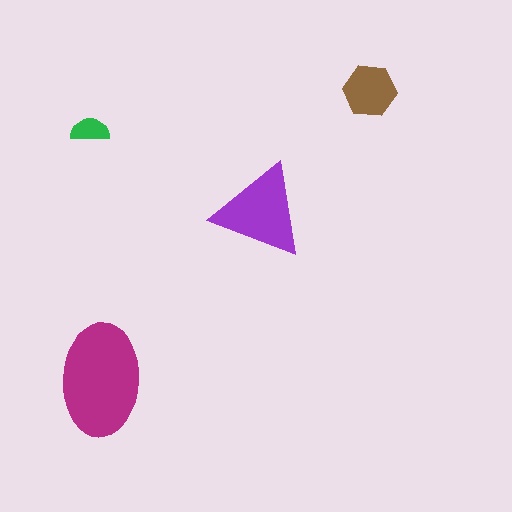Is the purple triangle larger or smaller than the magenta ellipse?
Smaller.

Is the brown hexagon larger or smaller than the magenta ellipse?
Smaller.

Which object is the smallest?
The green semicircle.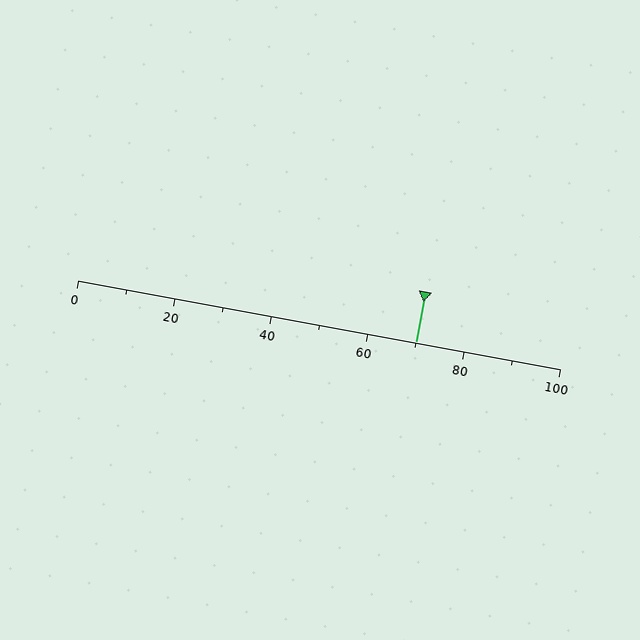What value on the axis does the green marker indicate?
The marker indicates approximately 70.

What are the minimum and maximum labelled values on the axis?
The axis runs from 0 to 100.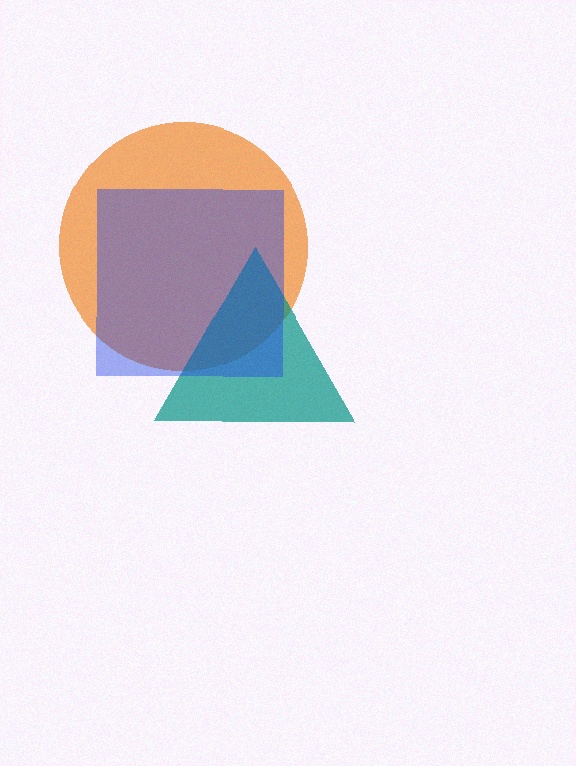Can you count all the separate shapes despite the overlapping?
Yes, there are 3 separate shapes.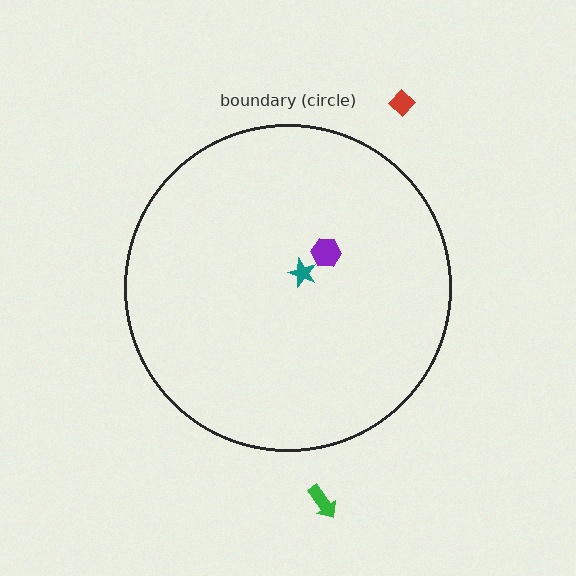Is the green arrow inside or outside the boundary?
Outside.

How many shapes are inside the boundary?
2 inside, 2 outside.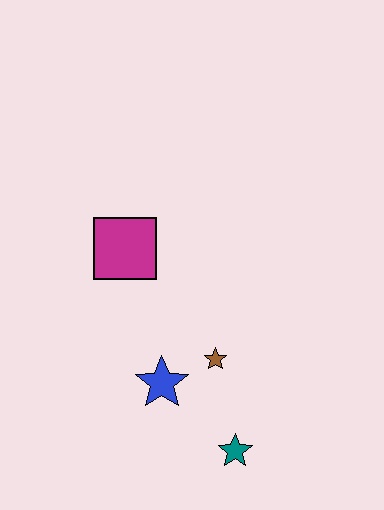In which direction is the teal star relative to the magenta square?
The teal star is below the magenta square.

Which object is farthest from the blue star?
The magenta square is farthest from the blue star.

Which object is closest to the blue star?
The brown star is closest to the blue star.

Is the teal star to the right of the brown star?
Yes